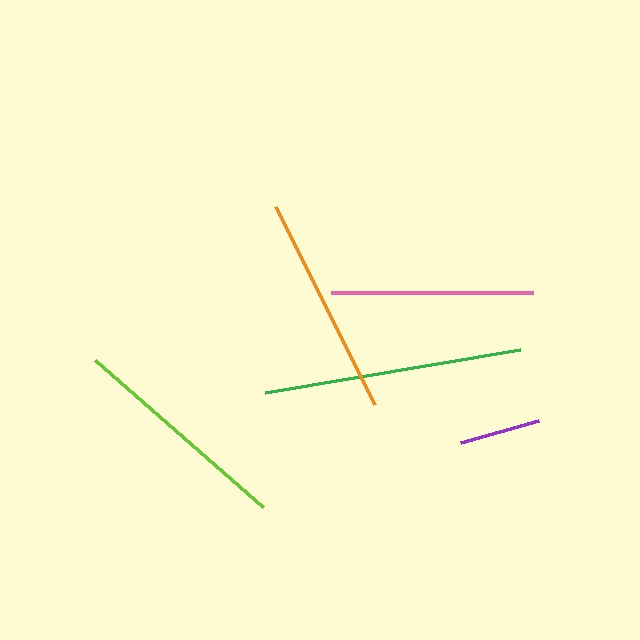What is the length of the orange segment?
The orange segment is approximately 221 pixels long.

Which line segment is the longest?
The green line is the longest at approximately 258 pixels.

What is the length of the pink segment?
The pink segment is approximately 202 pixels long.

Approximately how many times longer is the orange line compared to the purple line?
The orange line is approximately 2.7 times the length of the purple line.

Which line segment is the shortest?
The purple line is the shortest at approximately 81 pixels.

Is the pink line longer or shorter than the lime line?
The lime line is longer than the pink line.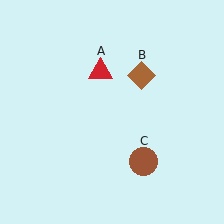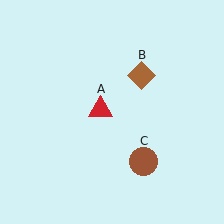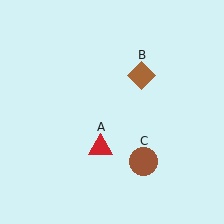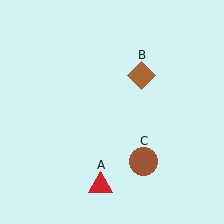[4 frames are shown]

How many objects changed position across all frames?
1 object changed position: red triangle (object A).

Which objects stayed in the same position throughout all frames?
Brown diamond (object B) and brown circle (object C) remained stationary.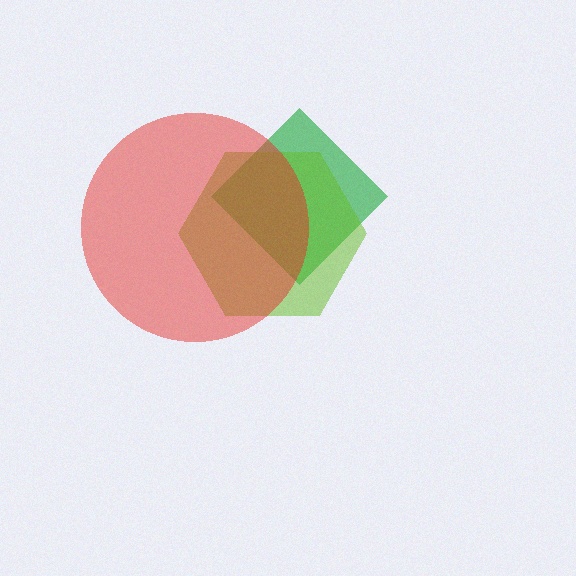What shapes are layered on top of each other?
The layered shapes are: a green diamond, a lime hexagon, a red circle.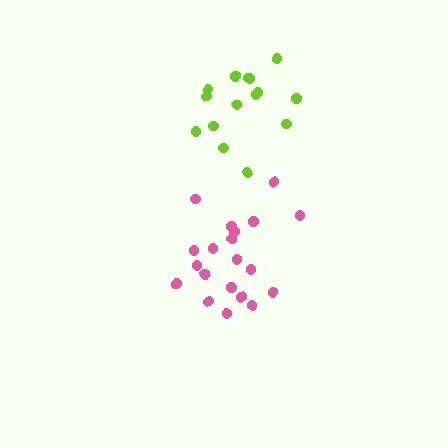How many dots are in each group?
Group 1: 15 dots, Group 2: 20 dots (35 total).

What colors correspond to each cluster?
The clusters are colored: lime, pink.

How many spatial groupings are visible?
There are 2 spatial groupings.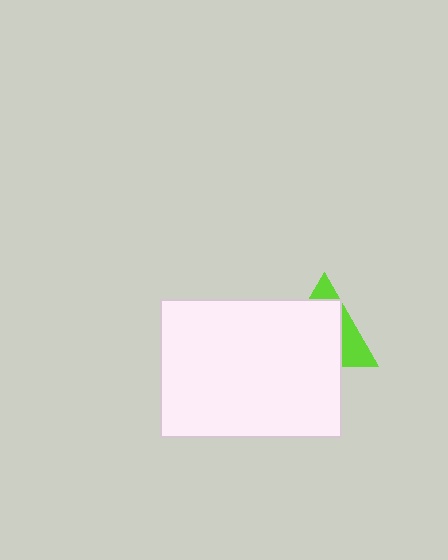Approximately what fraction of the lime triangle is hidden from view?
Roughly 68% of the lime triangle is hidden behind the white rectangle.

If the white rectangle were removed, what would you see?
You would see the complete lime triangle.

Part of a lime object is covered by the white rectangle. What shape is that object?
It is a triangle.